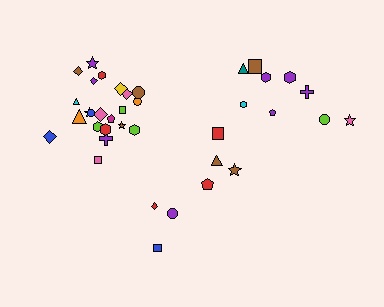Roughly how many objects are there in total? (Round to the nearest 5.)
Roughly 40 objects in total.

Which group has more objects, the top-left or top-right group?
The top-left group.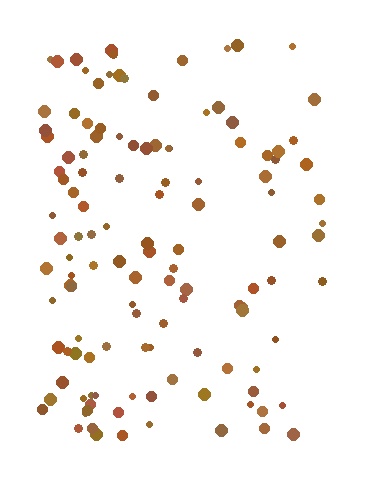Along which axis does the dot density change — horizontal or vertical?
Horizontal.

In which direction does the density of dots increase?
From right to left, with the left side densest.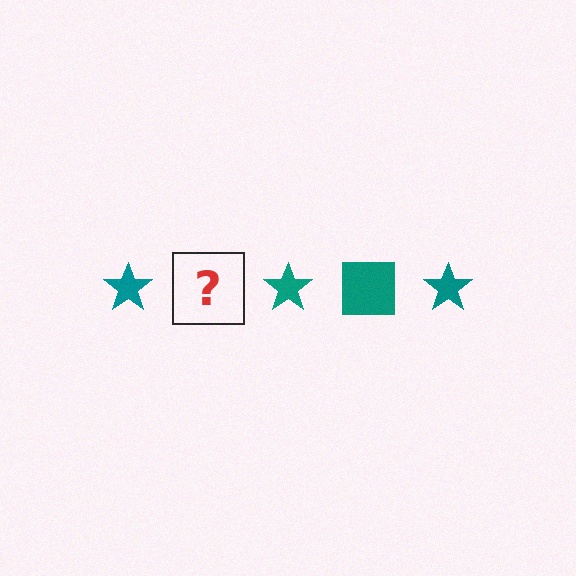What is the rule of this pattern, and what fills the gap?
The rule is that the pattern cycles through star, square shapes in teal. The gap should be filled with a teal square.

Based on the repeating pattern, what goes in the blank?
The blank should be a teal square.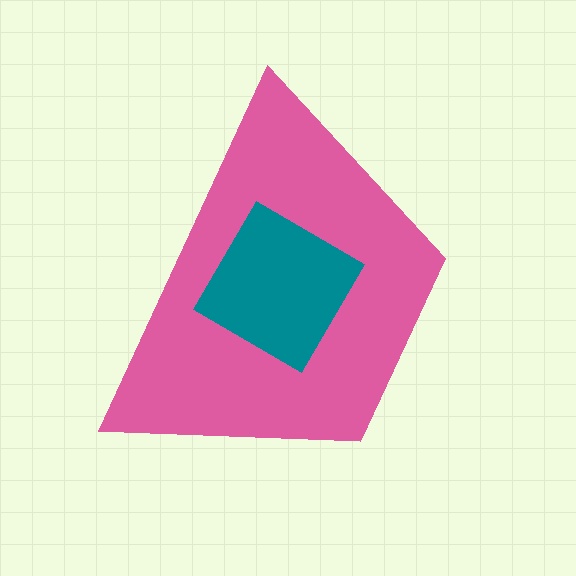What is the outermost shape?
The pink trapezoid.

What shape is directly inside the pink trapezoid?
The teal diamond.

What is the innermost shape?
The teal diamond.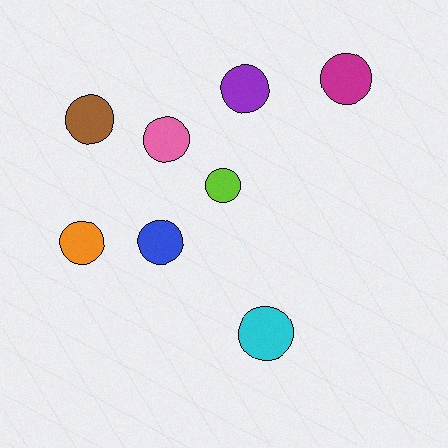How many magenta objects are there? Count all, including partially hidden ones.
There is 1 magenta object.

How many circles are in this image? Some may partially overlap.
There are 8 circles.